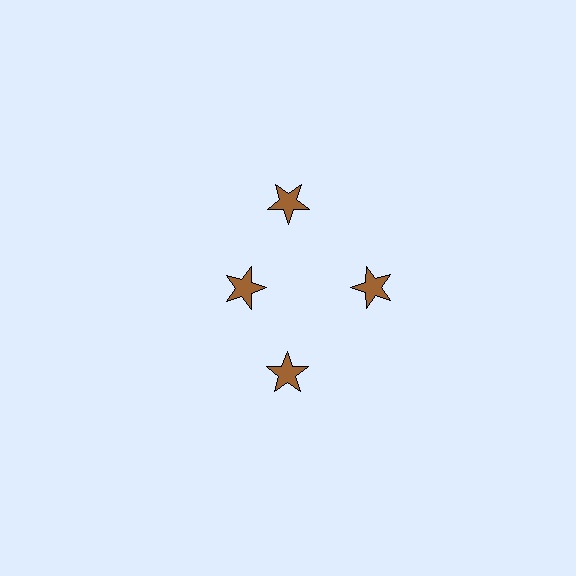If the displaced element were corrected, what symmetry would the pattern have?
It would have 4-fold rotational symmetry — the pattern would map onto itself every 90 degrees.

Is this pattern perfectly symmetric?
No. The 4 brown stars are arranged in a ring, but one element near the 9 o'clock position is pulled inward toward the center, breaking the 4-fold rotational symmetry.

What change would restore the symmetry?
The symmetry would be restored by moving it outward, back onto the ring so that all 4 stars sit at equal angles and equal distance from the center.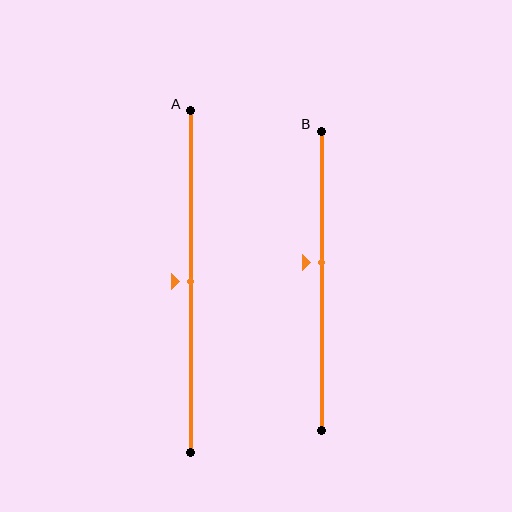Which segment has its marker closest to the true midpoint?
Segment A has its marker closest to the true midpoint.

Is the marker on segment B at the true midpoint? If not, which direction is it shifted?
No, the marker on segment B is shifted upward by about 6% of the segment length.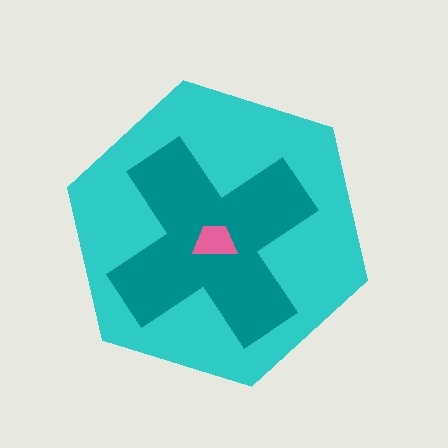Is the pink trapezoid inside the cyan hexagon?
Yes.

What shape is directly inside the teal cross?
The pink trapezoid.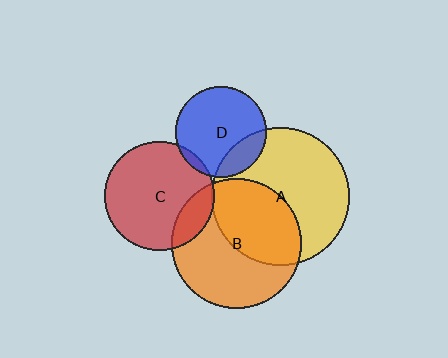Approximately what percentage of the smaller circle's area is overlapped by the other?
Approximately 5%.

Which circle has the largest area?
Circle A (yellow).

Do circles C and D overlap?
Yes.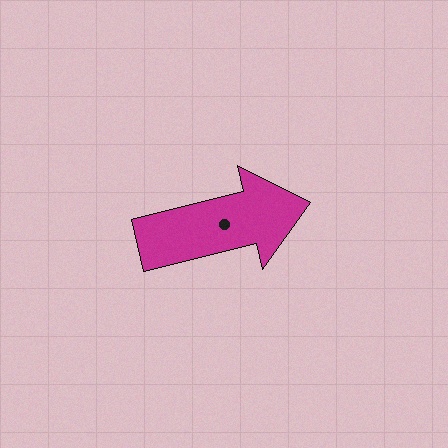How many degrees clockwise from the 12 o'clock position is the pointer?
Approximately 76 degrees.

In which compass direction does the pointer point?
East.